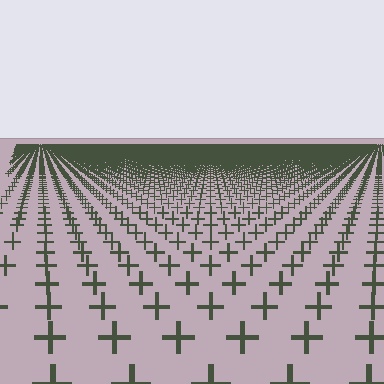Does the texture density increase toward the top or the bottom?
Density increases toward the top.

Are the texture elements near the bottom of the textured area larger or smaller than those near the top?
Larger. Near the bottom, elements are closer to the viewer and appear at a bigger on-screen size.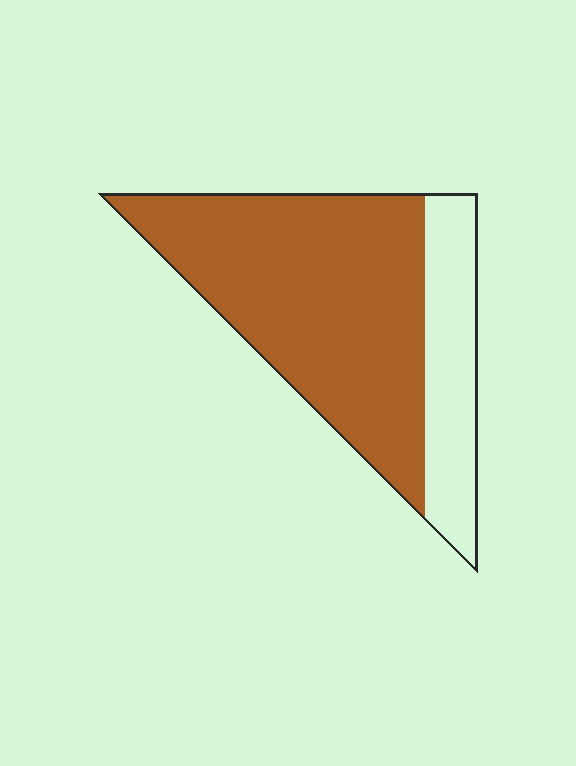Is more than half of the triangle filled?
Yes.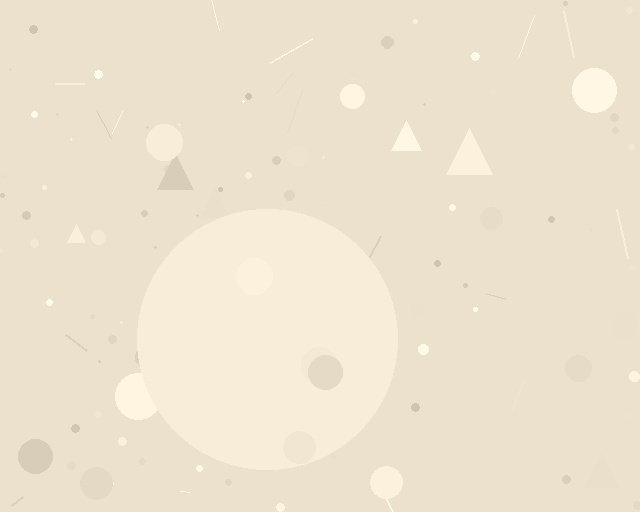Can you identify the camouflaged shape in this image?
The camouflaged shape is a circle.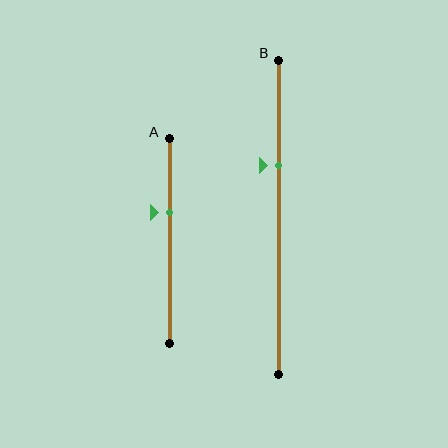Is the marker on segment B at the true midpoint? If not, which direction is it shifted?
No, the marker on segment B is shifted upward by about 16% of the segment length.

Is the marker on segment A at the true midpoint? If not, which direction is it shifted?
No, the marker on segment A is shifted upward by about 14% of the segment length.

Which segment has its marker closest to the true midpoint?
Segment A has its marker closest to the true midpoint.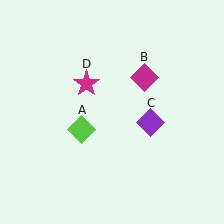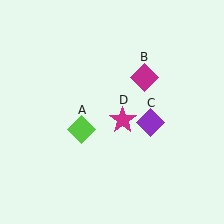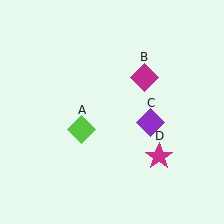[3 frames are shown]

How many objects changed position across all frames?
1 object changed position: magenta star (object D).